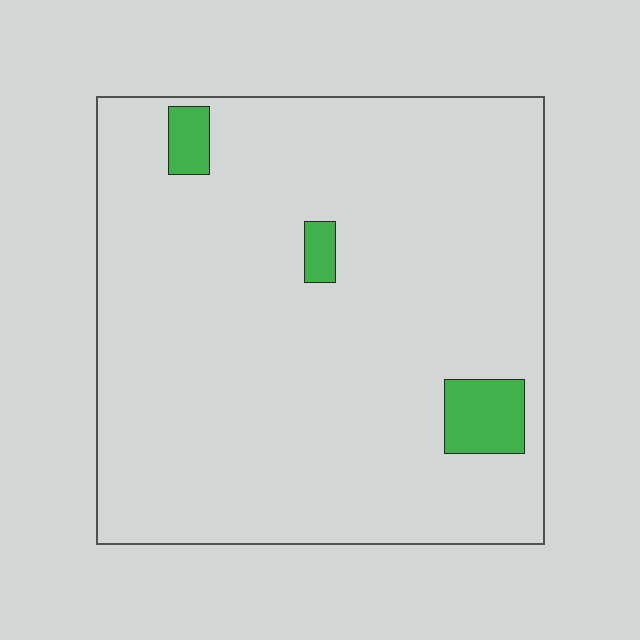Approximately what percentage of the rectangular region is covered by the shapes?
Approximately 5%.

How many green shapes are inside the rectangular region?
3.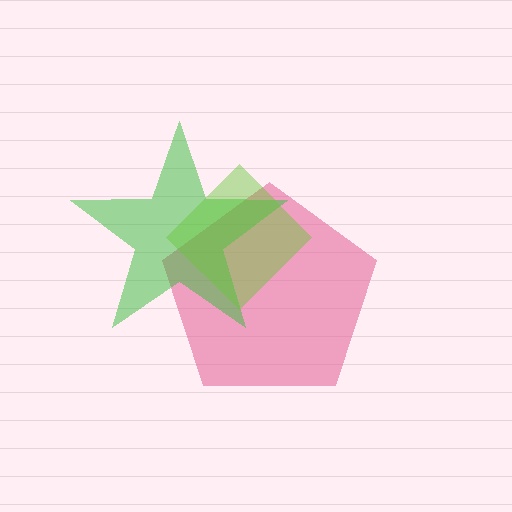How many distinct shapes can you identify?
There are 3 distinct shapes: a pink pentagon, a green star, a lime diamond.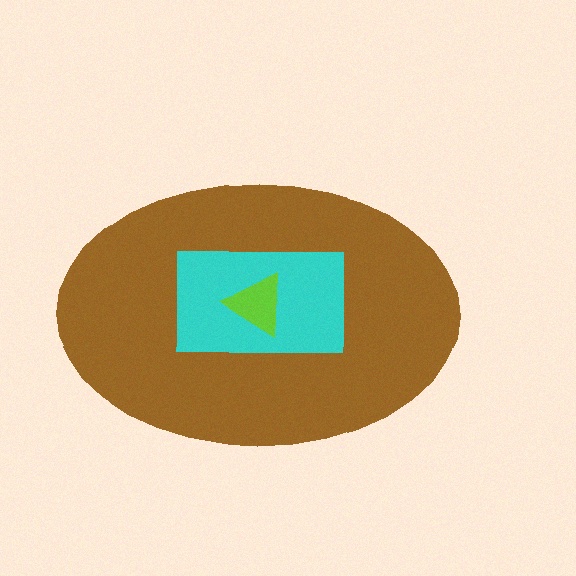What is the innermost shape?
The lime triangle.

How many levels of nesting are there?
3.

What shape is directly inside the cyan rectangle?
The lime triangle.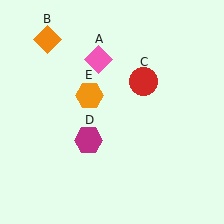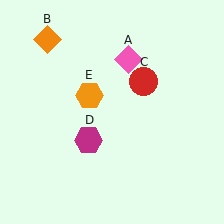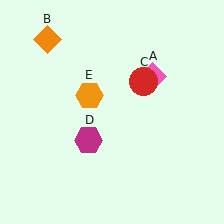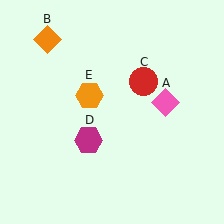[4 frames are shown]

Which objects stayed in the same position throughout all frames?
Orange diamond (object B) and red circle (object C) and magenta hexagon (object D) and orange hexagon (object E) remained stationary.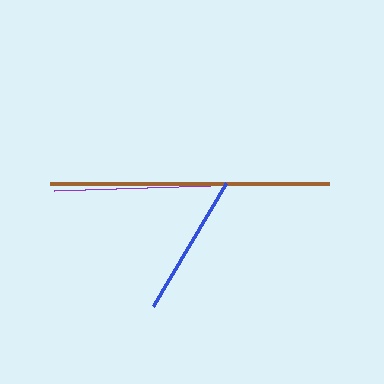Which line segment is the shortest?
The blue line is the shortest at approximately 143 pixels.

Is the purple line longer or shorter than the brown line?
The brown line is longer than the purple line.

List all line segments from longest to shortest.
From longest to shortest: brown, purple, blue.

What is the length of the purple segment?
The purple segment is approximately 248 pixels long.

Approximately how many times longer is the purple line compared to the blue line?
The purple line is approximately 1.7 times the length of the blue line.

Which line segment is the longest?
The brown line is the longest at approximately 279 pixels.